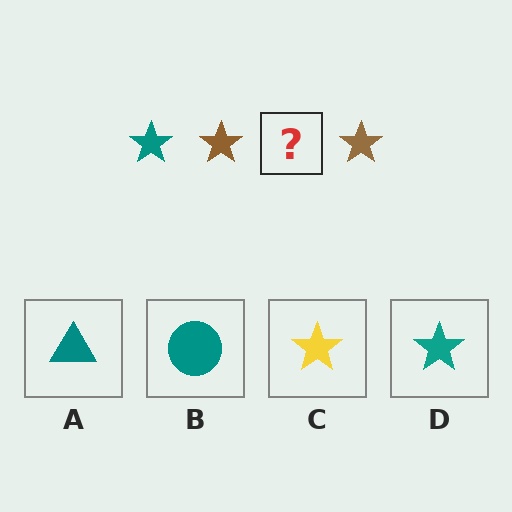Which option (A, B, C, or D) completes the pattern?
D.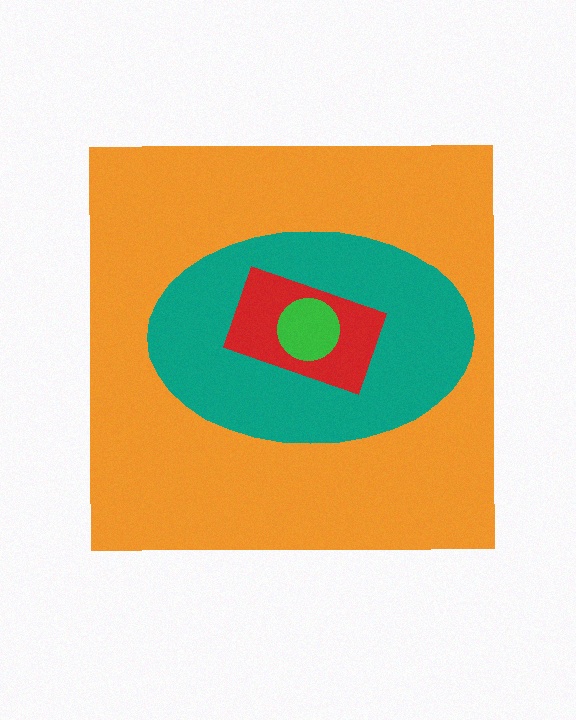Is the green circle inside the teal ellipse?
Yes.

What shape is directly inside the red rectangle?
The green circle.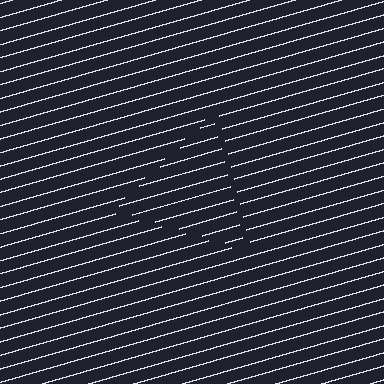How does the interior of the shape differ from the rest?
The interior of the shape contains the same grating, shifted by half a period — the contour is defined by the phase discontinuity where line-ends from the inner and outer gratings abut.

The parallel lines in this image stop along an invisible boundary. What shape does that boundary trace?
An illusory triangle. The interior of the shape contains the same grating, shifted by half a period — the contour is defined by the phase discontinuity where line-ends from the inner and outer gratings abut.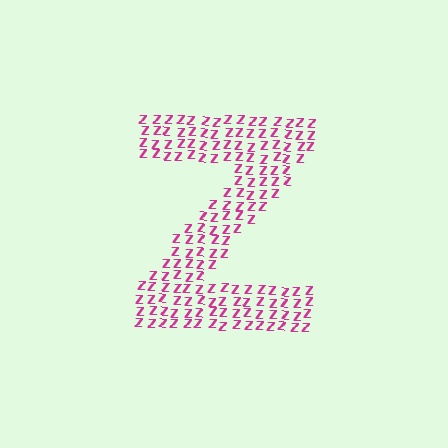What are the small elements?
The small elements are letter Z's.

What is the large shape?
The large shape is the letter Z.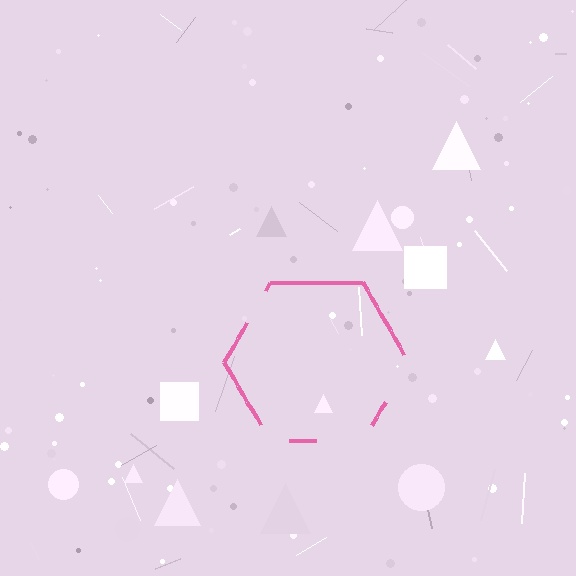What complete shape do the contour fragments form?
The contour fragments form a hexagon.